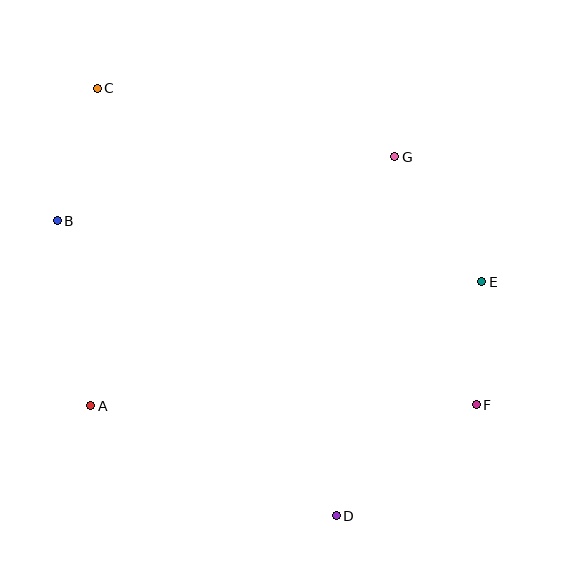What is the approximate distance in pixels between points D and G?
The distance between D and G is approximately 363 pixels.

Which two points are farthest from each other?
Points C and F are farthest from each other.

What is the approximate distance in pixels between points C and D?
The distance between C and D is approximately 490 pixels.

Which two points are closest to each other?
Points E and F are closest to each other.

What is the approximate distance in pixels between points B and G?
The distance between B and G is approximately 343 pixels.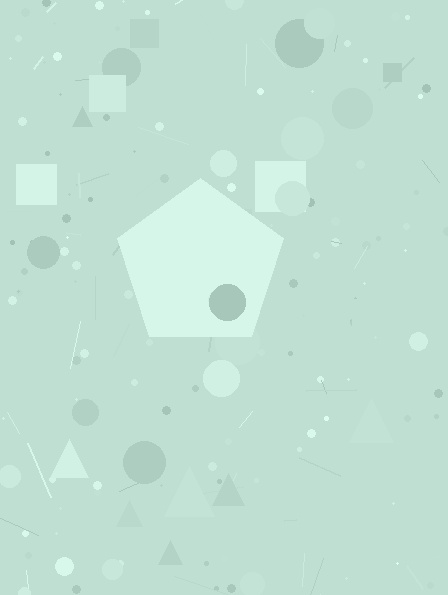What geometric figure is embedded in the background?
A pentagon is embedded in the background.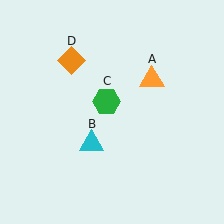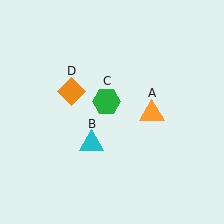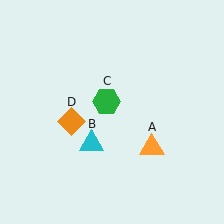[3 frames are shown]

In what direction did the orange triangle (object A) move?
The orange triangle (object A) moved down.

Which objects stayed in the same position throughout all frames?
Cyan triangle (object B) and green hexagon (object C) remained stationary.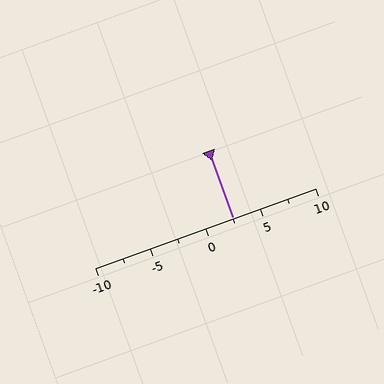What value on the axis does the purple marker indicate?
The marker indicates approximately 2.5.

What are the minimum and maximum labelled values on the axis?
The axis runs from -10 to 10.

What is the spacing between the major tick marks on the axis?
The major ticks are spaced 5 apart.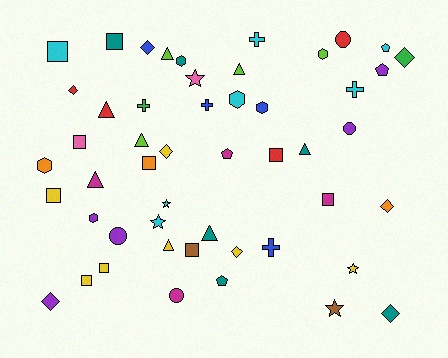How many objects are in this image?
There are 50 objects.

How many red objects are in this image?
There are 4 red objects.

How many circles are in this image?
There are 4 circles.